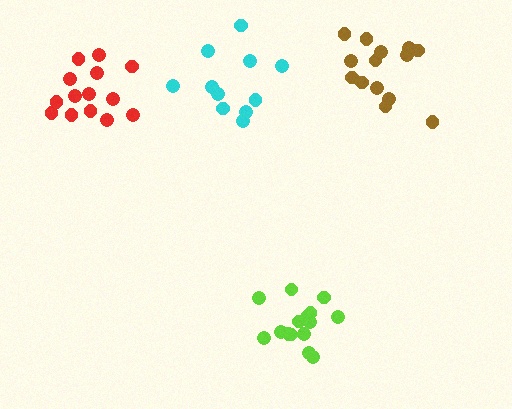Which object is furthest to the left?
The red cluster is leftmost.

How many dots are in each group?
Group 1: 14 dots, Group 2: 15 dots, Group 3: 14 dots, Group 4: 11 dots (54 total).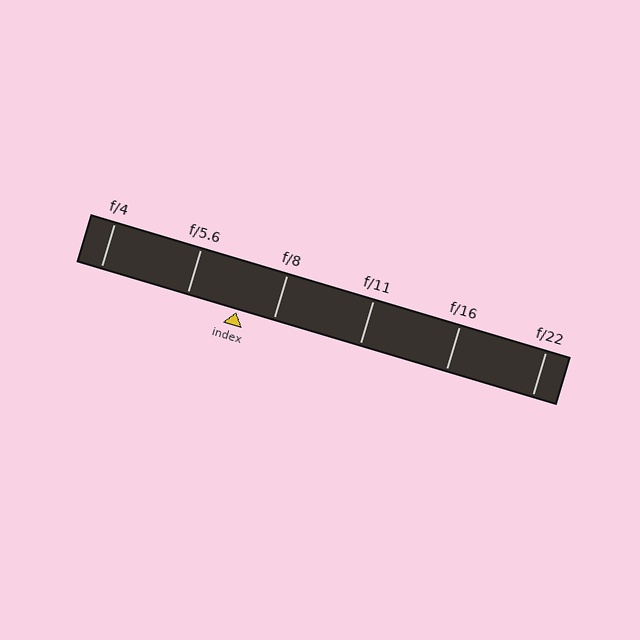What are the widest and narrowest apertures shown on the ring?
The widest aperture shown is f/4 and the narrowest is f/22.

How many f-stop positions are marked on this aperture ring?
There are 6 f-stop positions marked.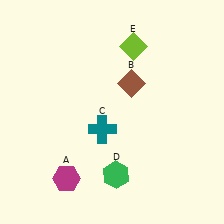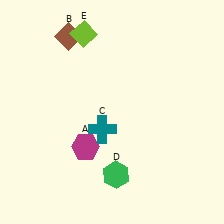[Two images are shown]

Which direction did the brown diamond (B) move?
The brown diamond (B) moved left.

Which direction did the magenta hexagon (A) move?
The magenta hexagon (A) moved up.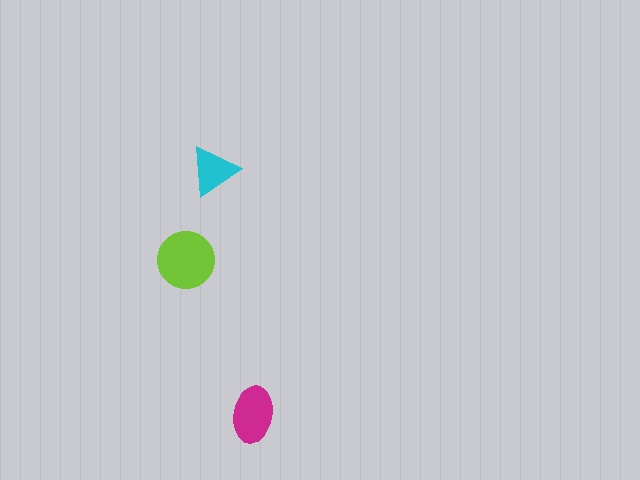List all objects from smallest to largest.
The cyan triangle, the magenta ellipse, the lime circle.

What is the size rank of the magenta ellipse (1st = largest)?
2nd.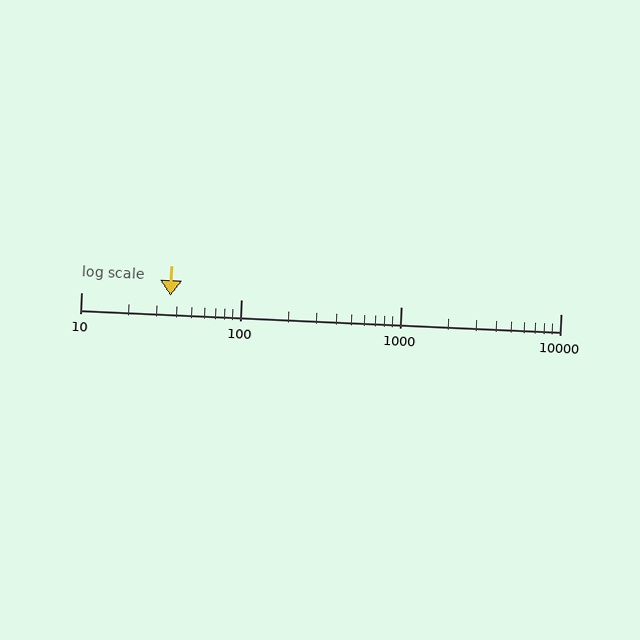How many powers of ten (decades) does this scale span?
The scale spans 3 decades, from 10 to 10000.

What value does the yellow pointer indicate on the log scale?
The pointer indicates approximately 36.